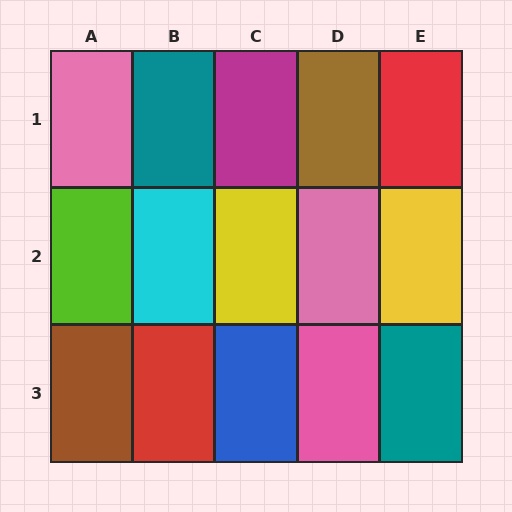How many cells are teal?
2 cells are teal.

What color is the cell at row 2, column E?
Yellow.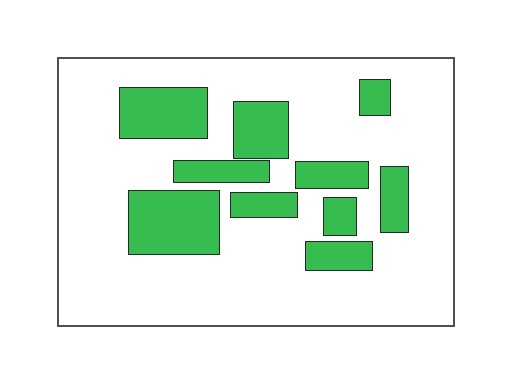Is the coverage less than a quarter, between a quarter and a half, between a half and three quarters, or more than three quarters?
Less than a quarter.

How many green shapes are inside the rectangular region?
10.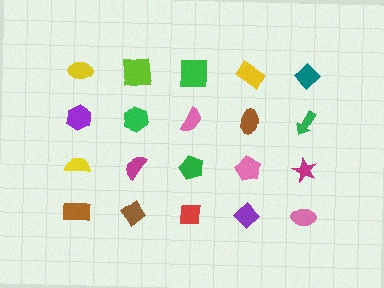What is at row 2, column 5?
A green arrow.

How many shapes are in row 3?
5 shapes.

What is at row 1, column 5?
A teal diamond.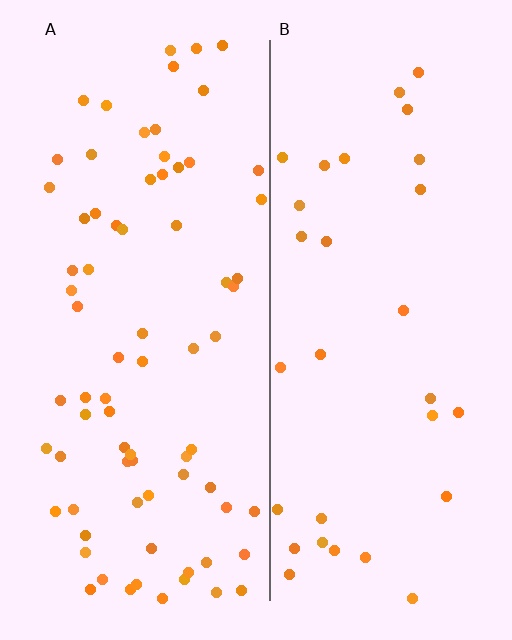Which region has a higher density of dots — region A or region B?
A (the left).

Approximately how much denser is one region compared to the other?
Approximately 2.4× — region A over region B.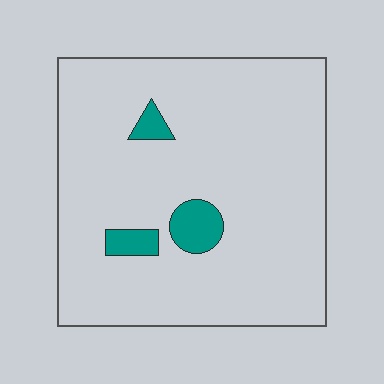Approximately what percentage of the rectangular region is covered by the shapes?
Approximately 5%.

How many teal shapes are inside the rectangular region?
3.